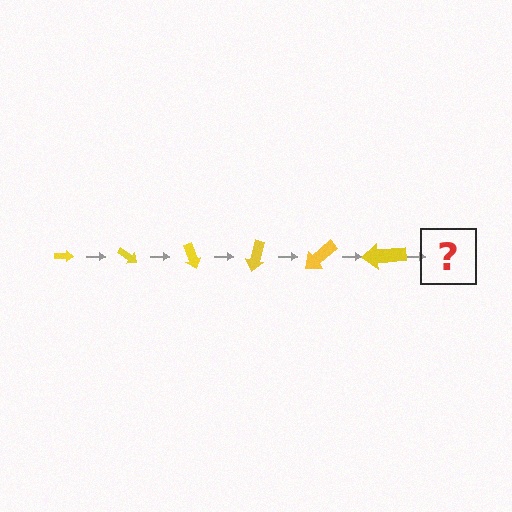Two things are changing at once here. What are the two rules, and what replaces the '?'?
The two rules are that the arrow grows larger each step and it rotates 35 degrees each step. The '?' should be an arrow, larger than the previous one and rotated 210 degrees from the start.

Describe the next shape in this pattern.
It should be an arrow, larger than the previous one and rotated 210 degrees from the start.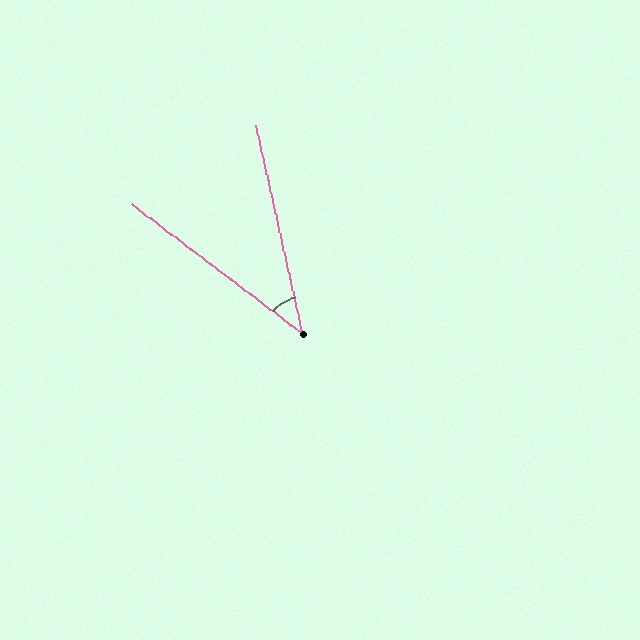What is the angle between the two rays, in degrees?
Approximately 40 degrees.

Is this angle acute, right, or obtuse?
It is acute.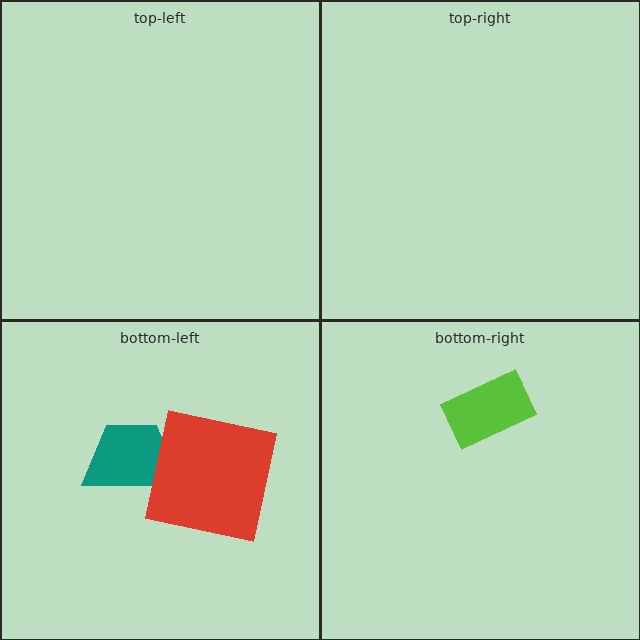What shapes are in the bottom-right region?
The lime rectangle.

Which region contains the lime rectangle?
The bottom-right region.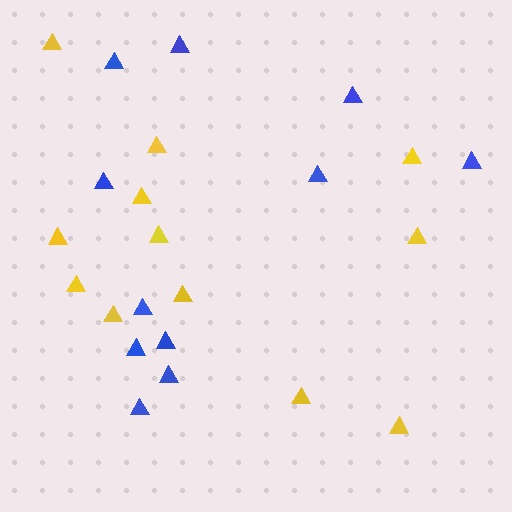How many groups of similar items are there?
There are 2 groups: one group of yellow triangles (12) and one group of blue triangles (11).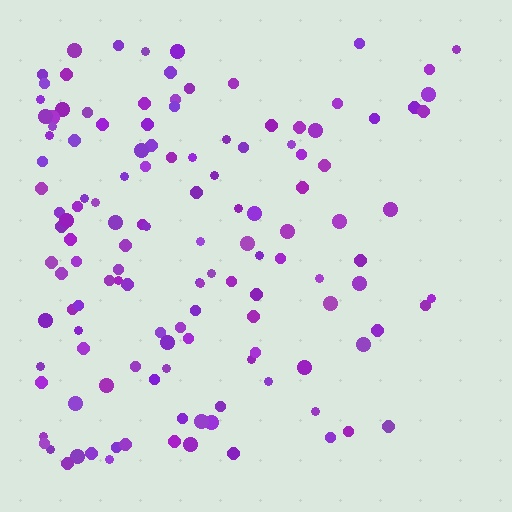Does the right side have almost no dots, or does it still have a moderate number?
Still a moderate number, just noticeably fewer than the left.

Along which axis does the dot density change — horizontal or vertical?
Horizontal.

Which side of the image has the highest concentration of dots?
The left.